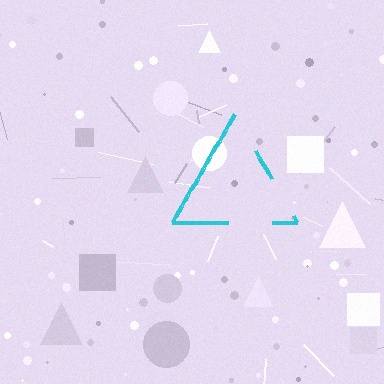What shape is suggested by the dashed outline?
The dashed outline suggests a triangle.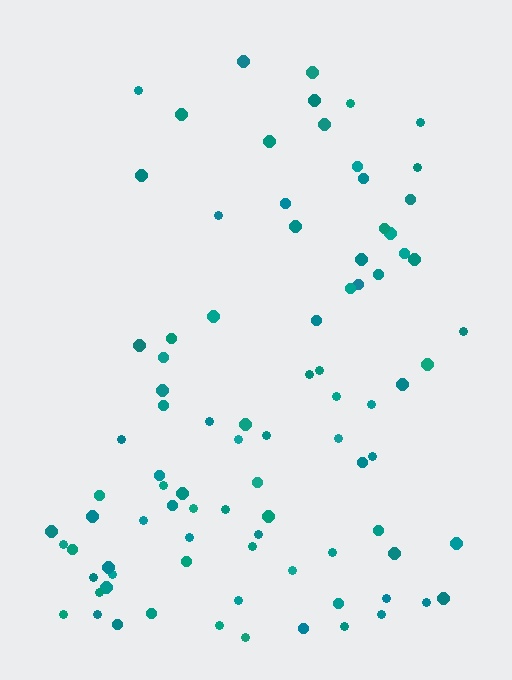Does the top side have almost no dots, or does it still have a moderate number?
Still a moderate number, just noticeably fewer than the bottom.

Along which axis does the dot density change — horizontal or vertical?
Vertical.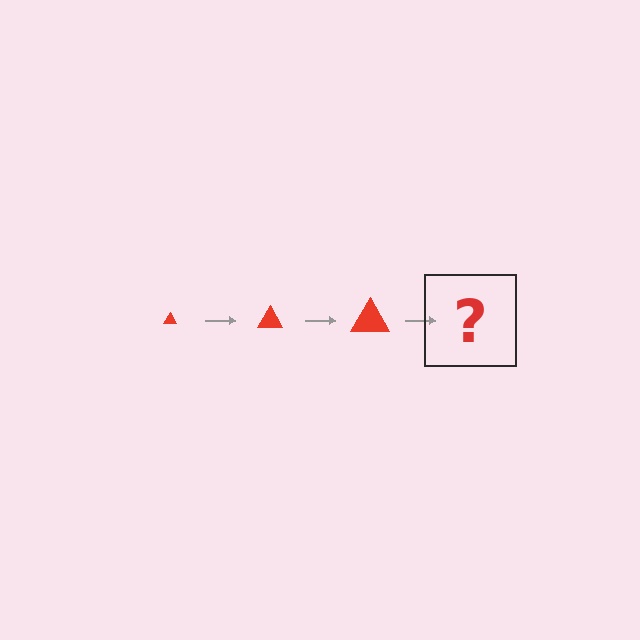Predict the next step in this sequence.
The next step is a red triangle, larger than the previous one.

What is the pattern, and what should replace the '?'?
The pattern is that the triangle gets progressively larger each step. The '?' should be a red triangle, larger than the previous one.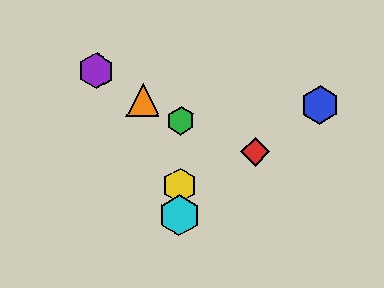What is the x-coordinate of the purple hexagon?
The purple hexagon is at x≈96.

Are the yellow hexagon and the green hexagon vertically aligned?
Yes, both are at x≈180.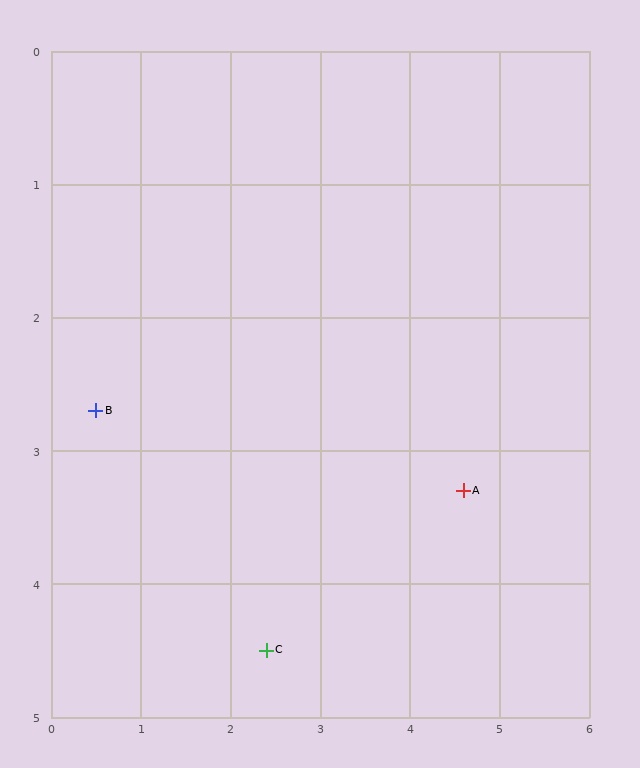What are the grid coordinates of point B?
Point B is at approximately (0.5, 2.7).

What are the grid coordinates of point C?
Point C is at approximately (2.4, 4.5).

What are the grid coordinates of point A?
Point A is at approximately (4.6, 3.3).